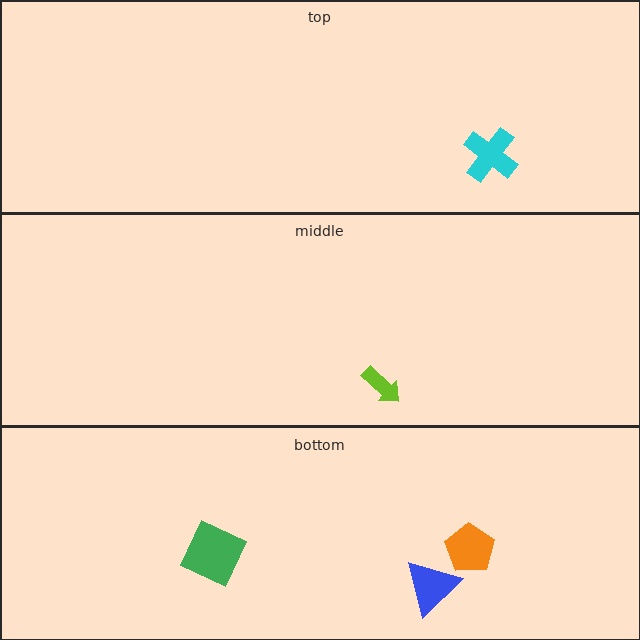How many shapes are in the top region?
1.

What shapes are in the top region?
The cyan cross.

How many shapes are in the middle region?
1.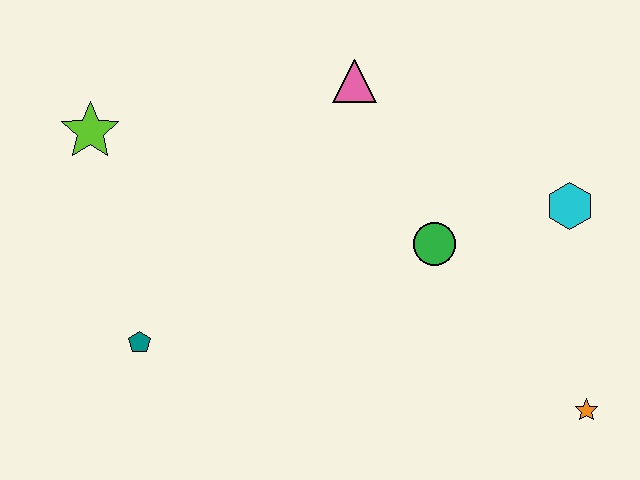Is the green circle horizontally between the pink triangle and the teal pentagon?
No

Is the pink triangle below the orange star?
No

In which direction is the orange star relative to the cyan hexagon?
The orange star is below the cyan hexagon.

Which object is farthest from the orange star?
The lime star is farthest from the orange star.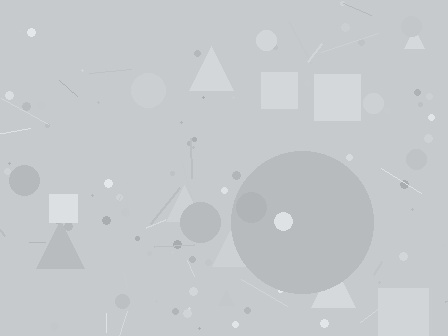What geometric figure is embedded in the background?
A circle is embedded in the background.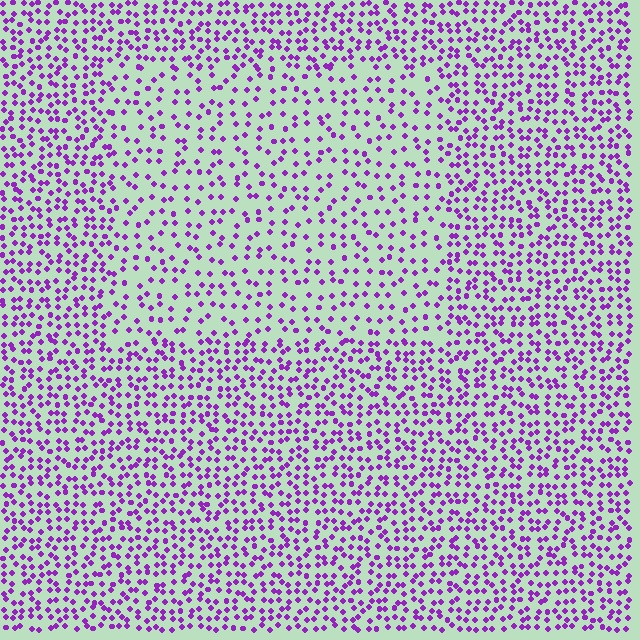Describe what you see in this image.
The image contains small purple elements arranged at two different densities. A rectangle-shaped region is visible where the elements are less densely packed than the surrounding area.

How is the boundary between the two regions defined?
The boundary is defined by a change in element density (approximately 1.8x ratio). All elements are the same color, size, and shape.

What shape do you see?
I see a rectangle.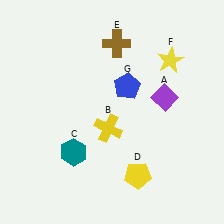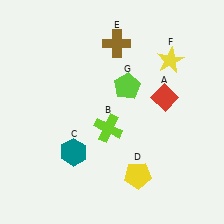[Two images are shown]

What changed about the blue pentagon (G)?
In Image 1, G is blue. In Image 2, it changed to lime.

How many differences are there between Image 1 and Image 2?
There are 3 differences between the two images.